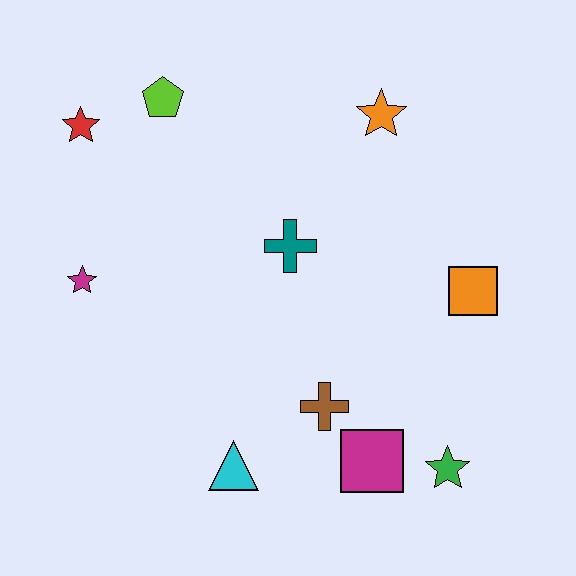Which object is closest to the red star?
The lime pentagon is closest to the red star.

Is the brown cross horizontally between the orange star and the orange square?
No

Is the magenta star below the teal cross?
Yes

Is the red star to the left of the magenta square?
Yes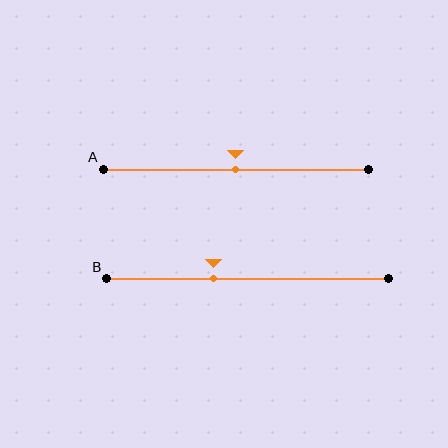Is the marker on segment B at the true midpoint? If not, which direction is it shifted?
No, the marker on segment B is shifted to the left by about 12% of the segment length.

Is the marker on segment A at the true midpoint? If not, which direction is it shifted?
Yes, the marker on segment A is at the true midpoint.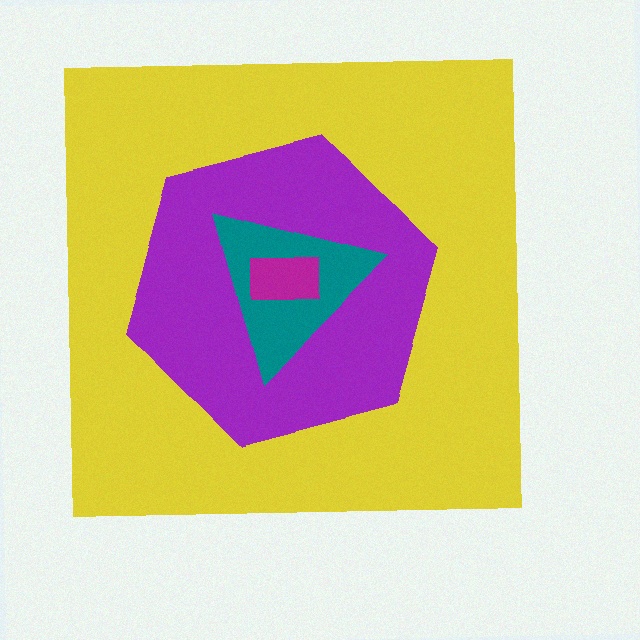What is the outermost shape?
The yellow square.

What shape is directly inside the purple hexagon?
The teal triangle.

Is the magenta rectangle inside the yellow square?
Yes.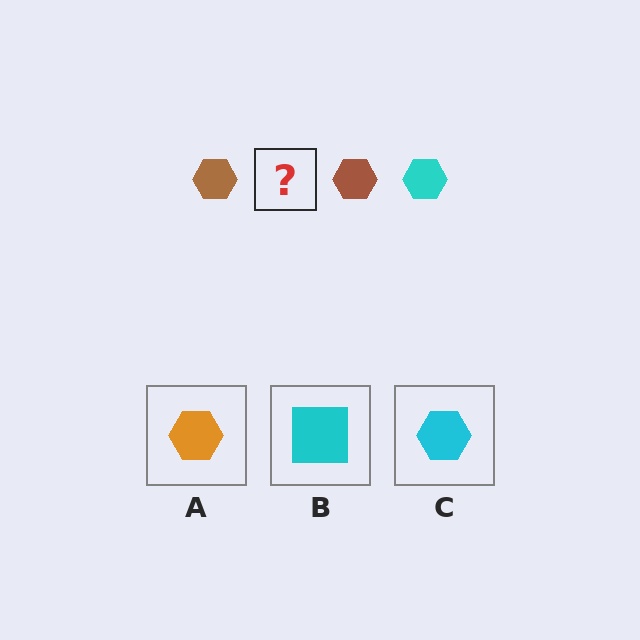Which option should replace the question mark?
Option C.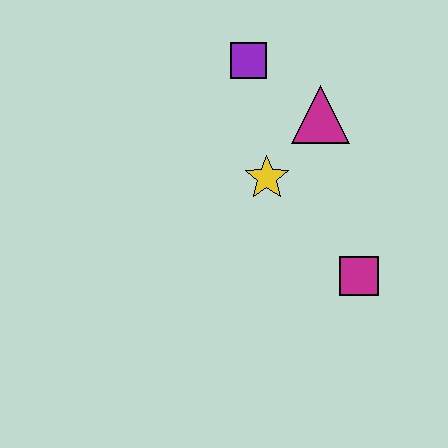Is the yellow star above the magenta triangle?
No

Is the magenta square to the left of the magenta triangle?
No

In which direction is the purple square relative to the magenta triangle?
The purple square is to the left of the magenta triangle.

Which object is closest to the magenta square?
The yellow star is closest to the magenta square.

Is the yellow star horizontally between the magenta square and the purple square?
Yes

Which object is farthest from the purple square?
The magenta square is farthest from the purple square.